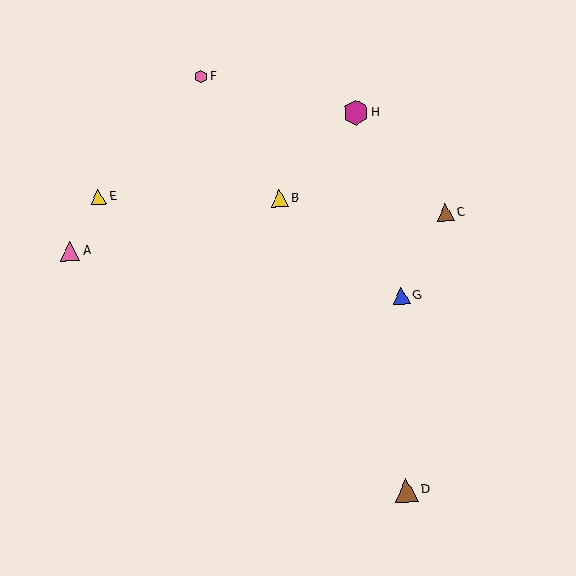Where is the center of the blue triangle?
The center of the blue triangle is at (401, 296).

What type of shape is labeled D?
Shape D is a brown triangle.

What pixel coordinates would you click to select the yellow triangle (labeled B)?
Click at (280, 198) to select the yellow triangle B.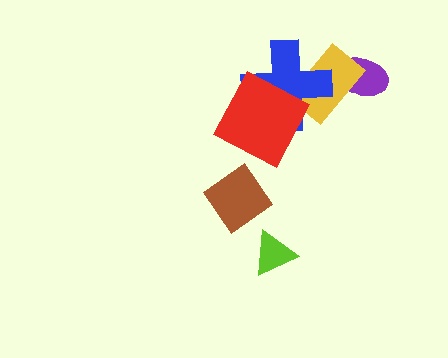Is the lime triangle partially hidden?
No, no other shape covers it.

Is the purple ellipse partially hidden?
Yes, it is partially covered by another shape.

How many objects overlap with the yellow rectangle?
2 objects overlap with the yellow rectangle.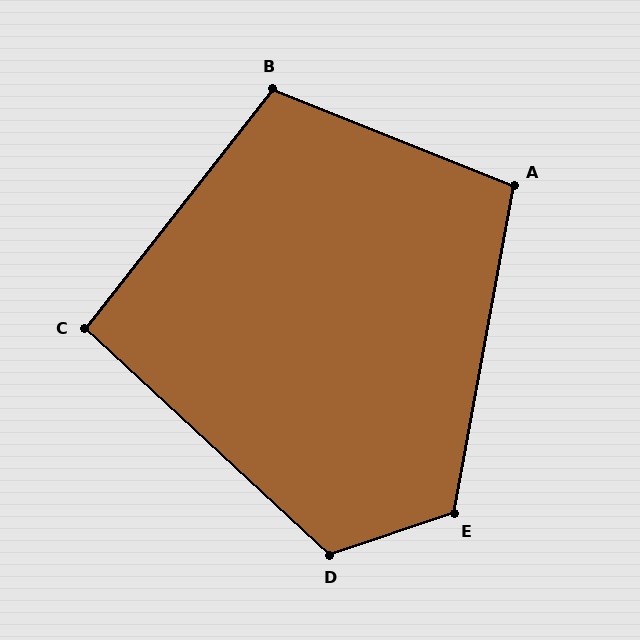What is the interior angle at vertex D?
Approximately 119 degrees (obtuse).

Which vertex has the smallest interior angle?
C, at approximately 95 degrees.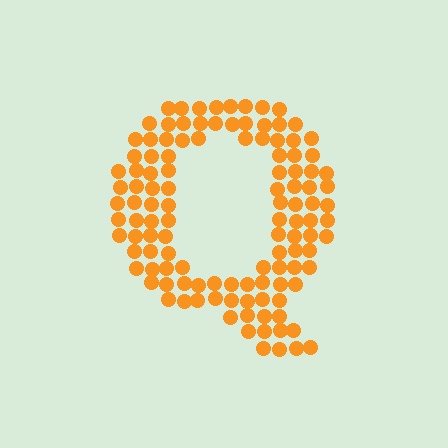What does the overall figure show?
The overall figure shows the letter Q.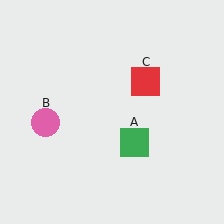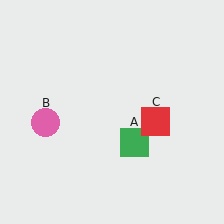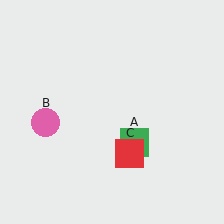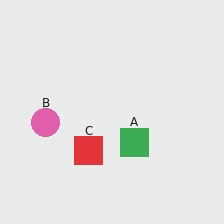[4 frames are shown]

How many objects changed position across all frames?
1 object changed position: red square (object C).